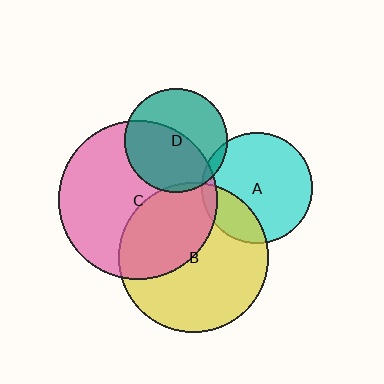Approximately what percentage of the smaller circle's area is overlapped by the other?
Approximately 5%.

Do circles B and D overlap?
Yes.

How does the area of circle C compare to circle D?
Approximately 2.4 times.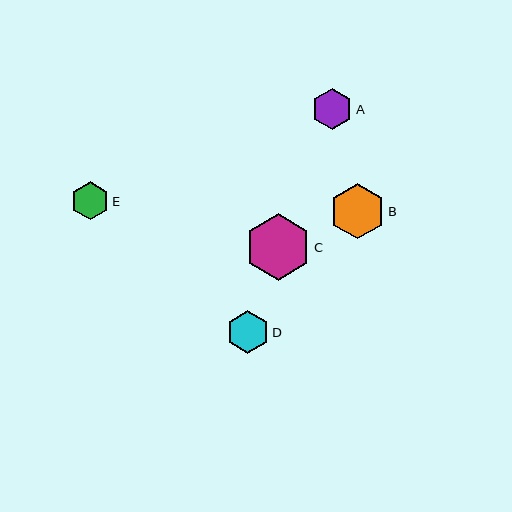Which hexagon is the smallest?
Hexagon E is the smallest with a size of approximately 38 pixels.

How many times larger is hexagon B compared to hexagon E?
Hexagon B is approximately 1.5 times the size of hexagon E.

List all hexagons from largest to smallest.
From largest to smallest: C, B, D, A, E.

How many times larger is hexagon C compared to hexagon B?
Hexagon C is approximately 1.2 times the size of hexagon B.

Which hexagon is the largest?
Hexagon C is the largest with a size of approximately 67 pixels.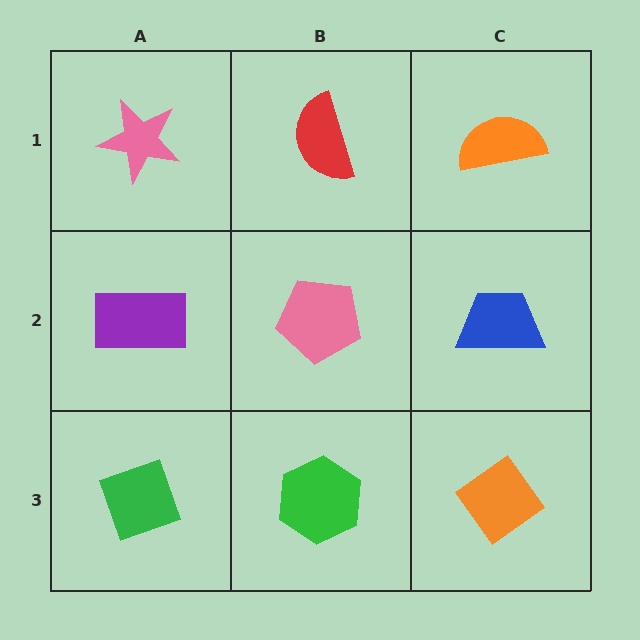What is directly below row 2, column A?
A green diamond.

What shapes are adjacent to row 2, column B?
A red semicircle (row 1, column B), a green hexagon (row 3, column B), a purple rectangle (row 2, column A), a blue trapezoid (row 2, column C).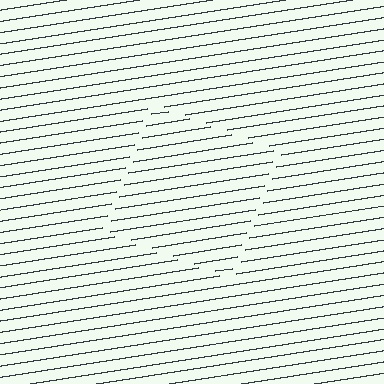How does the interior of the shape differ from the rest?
The interior of the shape contains the same grating, shifted by half a period — the contour is defined by the phase discontinuity where line-ends from the inner and outer gratings abut.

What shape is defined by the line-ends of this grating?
An illusory square. The interior of the shape contains the same grating, shifted by half a period — the contour is defined by the phase discontinuity where line-ends from the inner and outer gratings abut.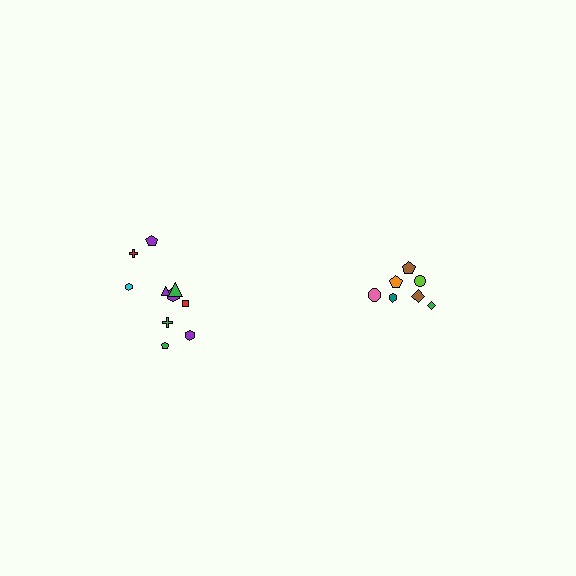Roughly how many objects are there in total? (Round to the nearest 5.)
Roughly 15 objects in total.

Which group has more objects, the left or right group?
The left group.